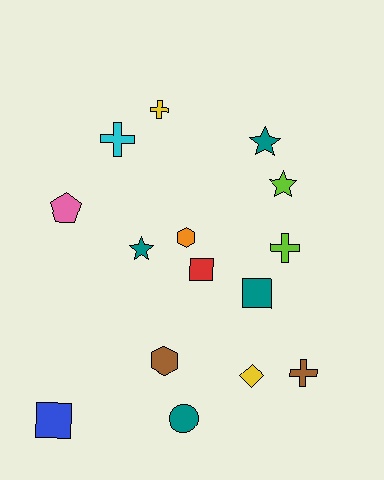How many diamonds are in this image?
There is 1 diamond.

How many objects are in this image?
There are 15 objects.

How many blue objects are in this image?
There is 1 blue object.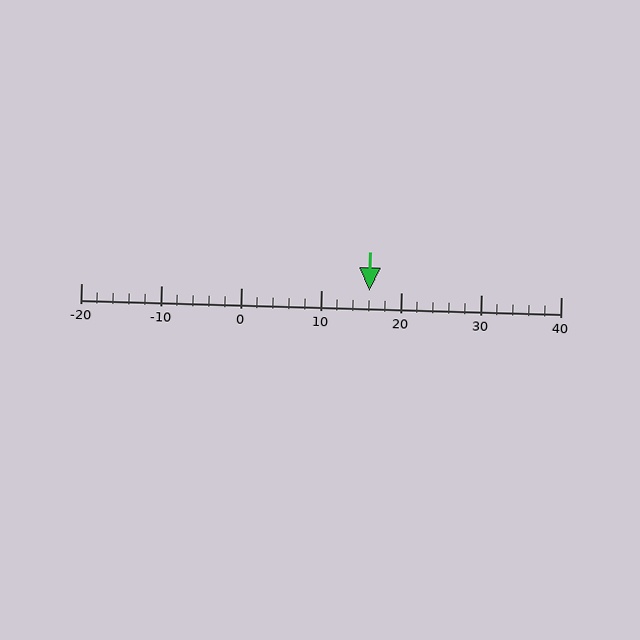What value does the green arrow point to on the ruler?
The green arrow points to approximately 16.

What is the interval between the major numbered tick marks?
The major tick marks are spaced 10 units apart.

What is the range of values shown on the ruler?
The ruler shows values from -20 to 40.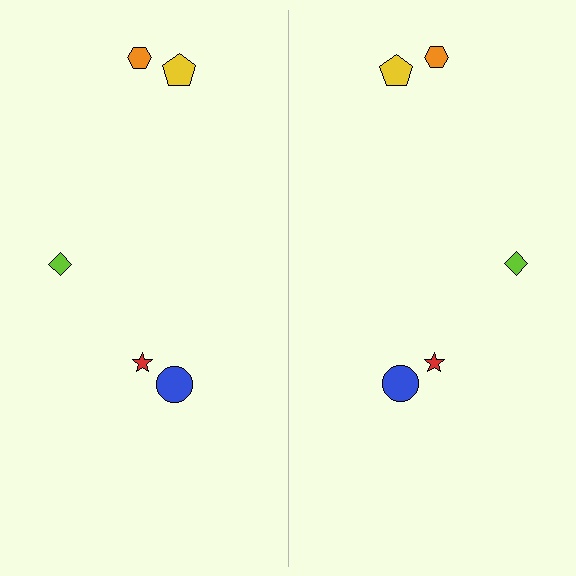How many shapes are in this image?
There are 10 shapes in this image.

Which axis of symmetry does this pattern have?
The pattern has a vertical axis of symmetry running through the center of the image.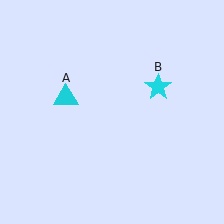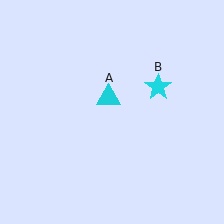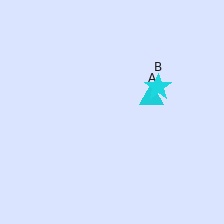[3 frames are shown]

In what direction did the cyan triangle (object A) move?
The cyan triangle (object A) moved right.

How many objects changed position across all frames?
1 object changed position: cyan triangle (object A).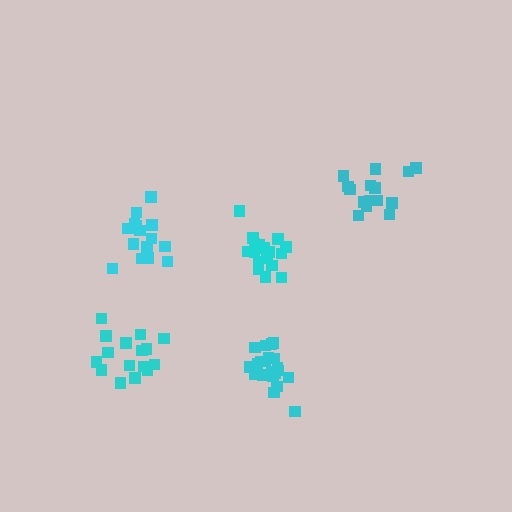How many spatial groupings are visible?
There are 5 spatial groupings.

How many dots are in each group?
Group 1: 15 dots, Group 2: 16 dots, Group 3: 17 dots, Group 4: 21 dots, Group 5: 15 dots (84 total).